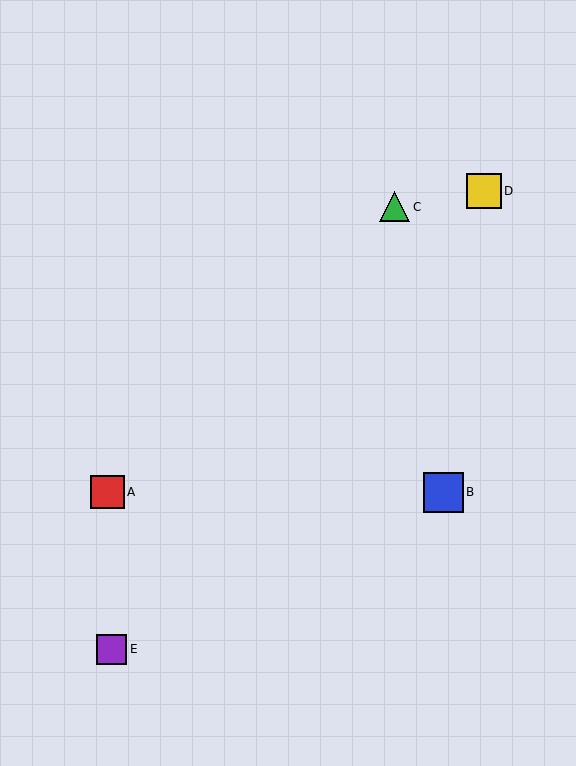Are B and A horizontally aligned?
Yes, both are at y≈492.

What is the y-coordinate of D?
Object D is at y≈191.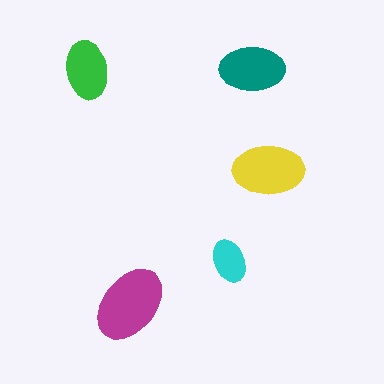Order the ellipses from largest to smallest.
the magenta one, the yellow one, the teal one, the green one, the cyan one.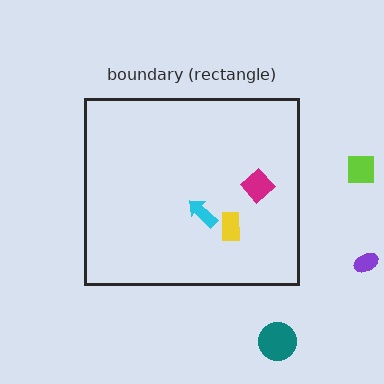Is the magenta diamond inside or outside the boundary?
Inside.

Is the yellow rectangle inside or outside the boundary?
Inside.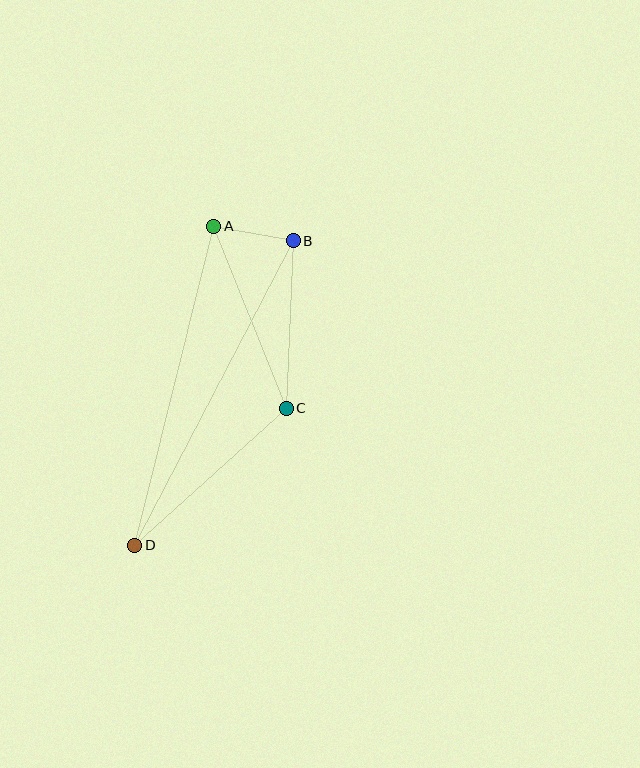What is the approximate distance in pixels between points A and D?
The distance between A and D is approximately 328 pixels.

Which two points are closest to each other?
Points A and B are closest to each other.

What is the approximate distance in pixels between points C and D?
The distance between C and D is approximately 204 pixels.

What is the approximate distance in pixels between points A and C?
The distance between A and C is approximately 196 pixels.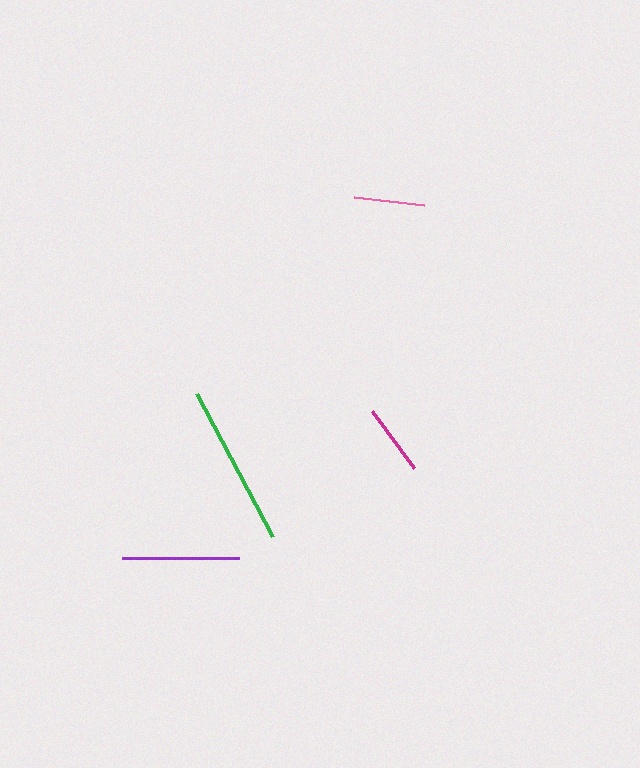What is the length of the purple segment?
The purple segment is approximately 117 pixels long.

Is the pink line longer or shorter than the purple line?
The purple line is longer than the pink line.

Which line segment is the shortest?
The pink line is the shortest at approximately 70 pixels.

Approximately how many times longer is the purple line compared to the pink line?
The purple line is approximately 1.7 times the length of the pink line.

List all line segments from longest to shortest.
From longest to shortest: green, purple, magenta, pink.